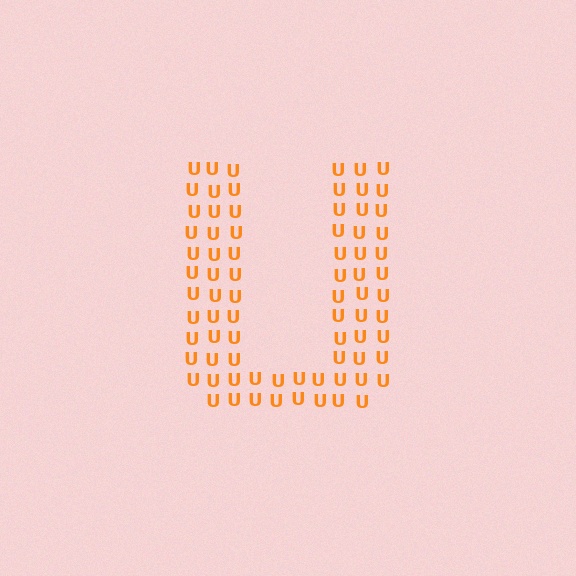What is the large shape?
The large shape is the letter U.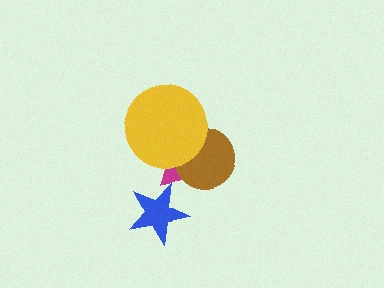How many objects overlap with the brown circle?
2 objects overlap with the brown circle.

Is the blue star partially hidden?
No, no other shape covers it.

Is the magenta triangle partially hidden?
Yes, it is partially covered by another shape.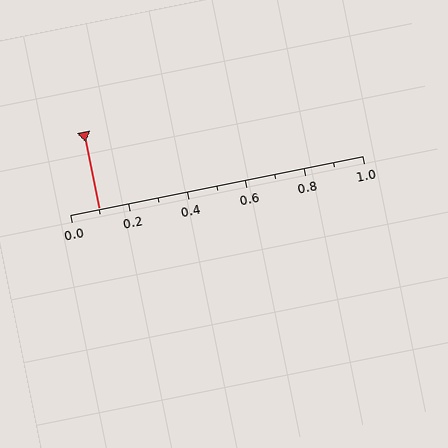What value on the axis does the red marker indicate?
The marker indicates approximately 0.1.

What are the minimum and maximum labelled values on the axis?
The axis runs from 0.0 to 1.0.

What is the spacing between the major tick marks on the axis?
The major ticks are spaced 0.2 apart.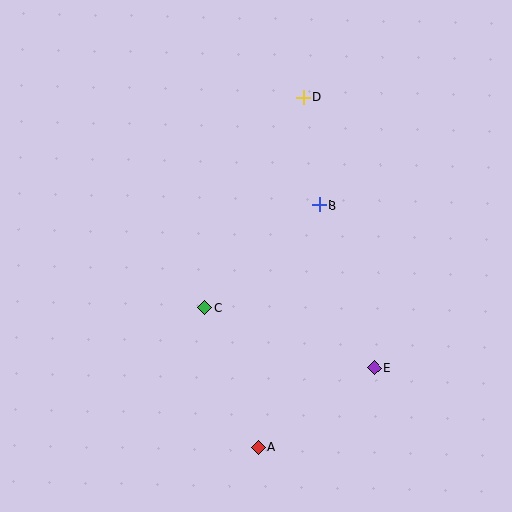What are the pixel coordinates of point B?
Point B is at (319, 205).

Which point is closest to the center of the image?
Point C at (205, 308) is closest to the center.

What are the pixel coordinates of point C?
Point C is at (205, 308).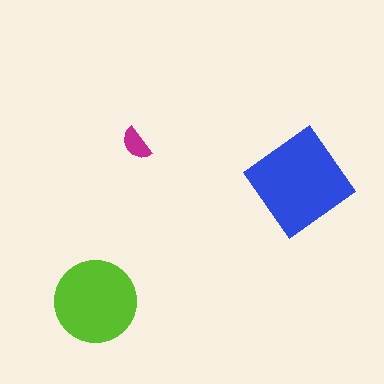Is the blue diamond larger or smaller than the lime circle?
Larger.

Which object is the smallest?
The magenta semicircle.